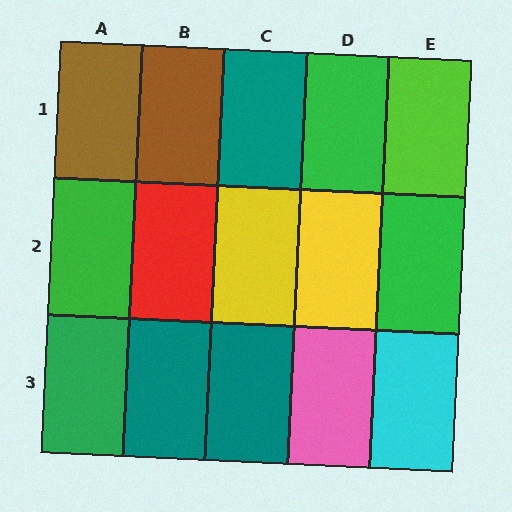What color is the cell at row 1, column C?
Teal.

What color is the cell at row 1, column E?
Lime.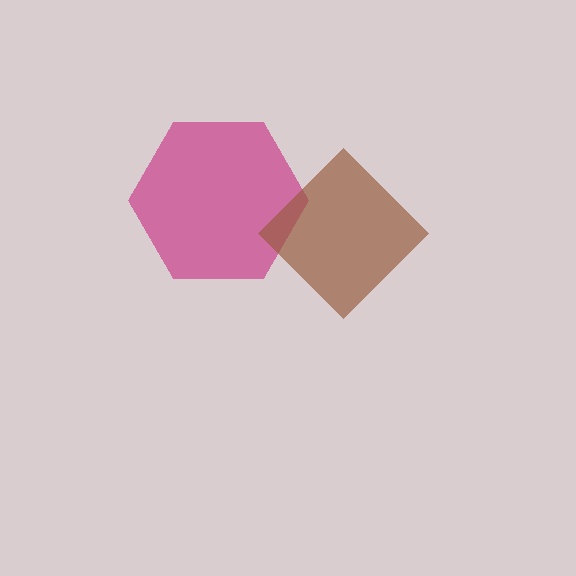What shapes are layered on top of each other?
The layered shapes are: a magenta hexagon, a brown diamond.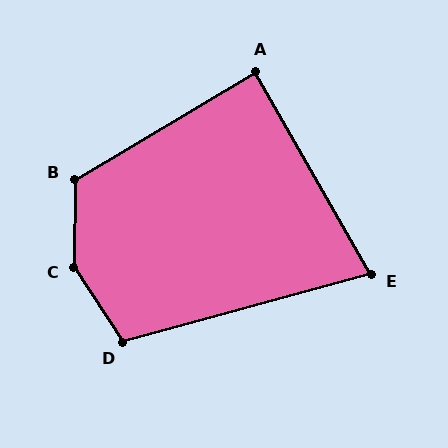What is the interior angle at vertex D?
Approximately 107 degrees (obtuse).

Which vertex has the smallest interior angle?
E, at approximately 76 degrees.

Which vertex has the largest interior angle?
C, at approximately 147 degrees.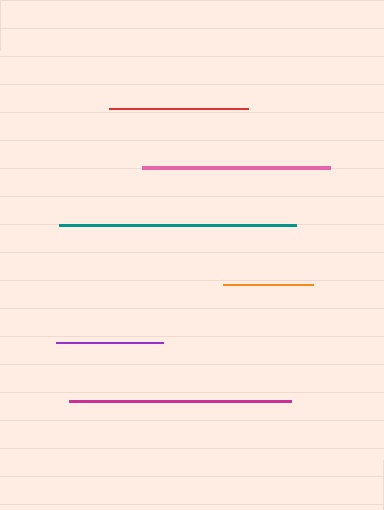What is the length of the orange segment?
The orange segment is approximately 90 pixels long.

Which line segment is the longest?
The teal line is the longest at approximately 237 pixels.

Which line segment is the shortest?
The orange line is the shortest at approximately 90 pixels.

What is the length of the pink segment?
The pink segment is approximately 188 pixels long.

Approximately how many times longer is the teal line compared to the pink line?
The teal line is approximately 1.3 times the length of the pink line.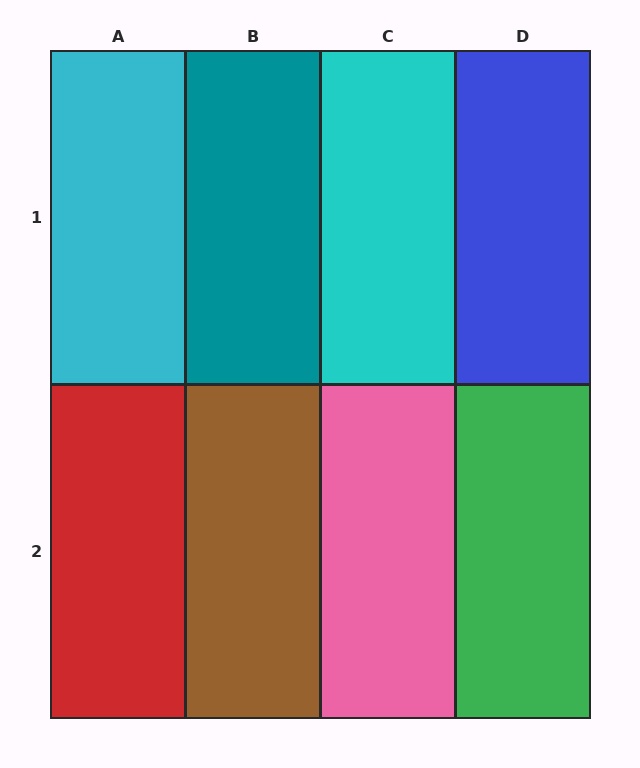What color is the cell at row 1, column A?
Cyan.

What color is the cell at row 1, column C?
Cyan.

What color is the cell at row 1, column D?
Blue.